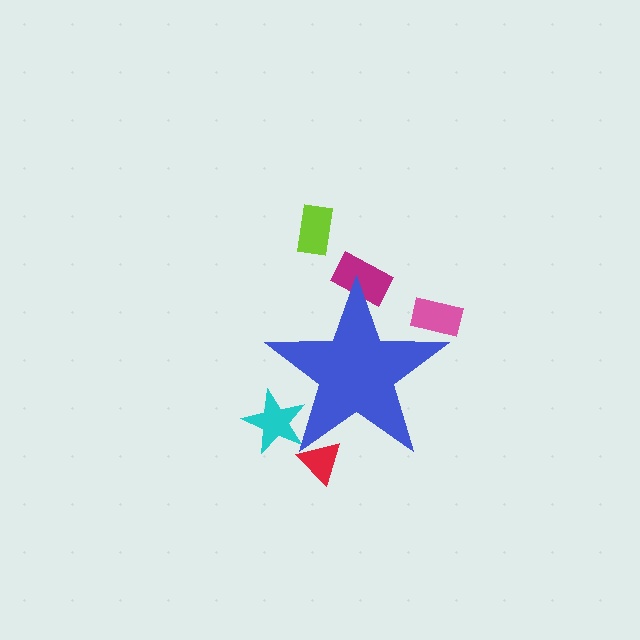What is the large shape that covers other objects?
A blue star.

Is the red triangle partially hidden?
Yes, the red triangle is partially hidden behind the blue star.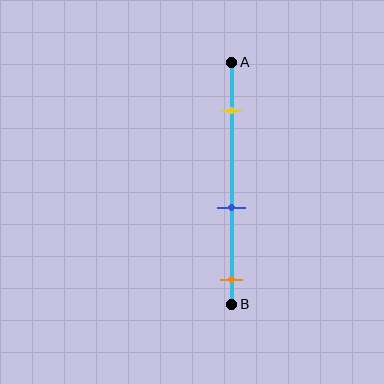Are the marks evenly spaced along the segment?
Yes, the marks are approximately evenly spaced.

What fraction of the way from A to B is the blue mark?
The blue mark is approximately 60% (0.6) of the way from A to B.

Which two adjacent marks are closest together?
The blue and orange marks are the closest adjacent pair.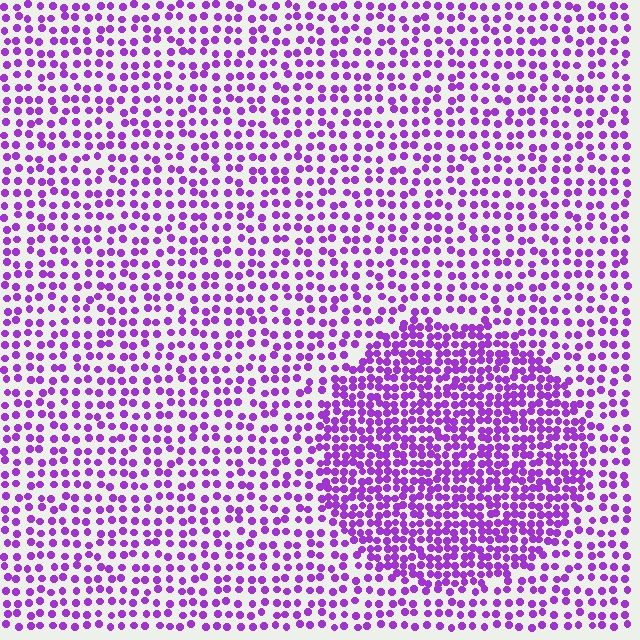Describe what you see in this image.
The image contains small purple elements arranged at two different densities. A circle-shaped region is visible where the elements are more densely packed than the surrounding area.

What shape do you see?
I see a circle.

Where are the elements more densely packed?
The elements are more densely packed inside the circle boundary.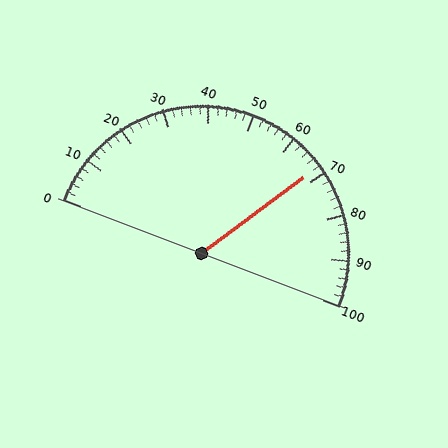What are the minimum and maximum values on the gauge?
The gauge ranges from 0 to 100.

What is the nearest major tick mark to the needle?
The nearest major tick mark is 70.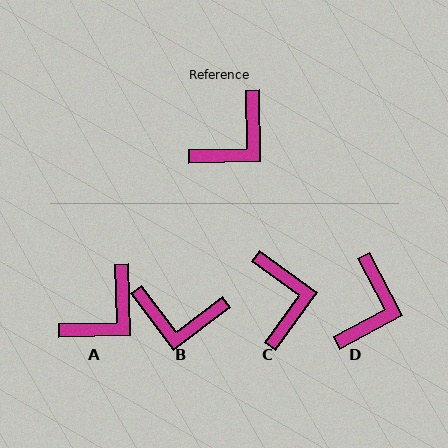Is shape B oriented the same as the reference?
No, it is off by about 54 degrees.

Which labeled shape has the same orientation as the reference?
A.